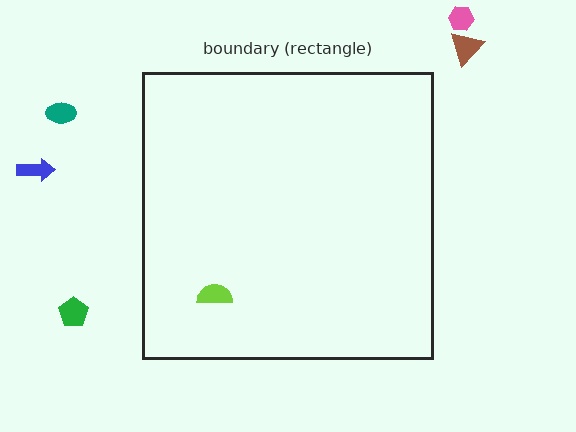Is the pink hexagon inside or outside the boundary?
Outside.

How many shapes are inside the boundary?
1 inside, 5 outside.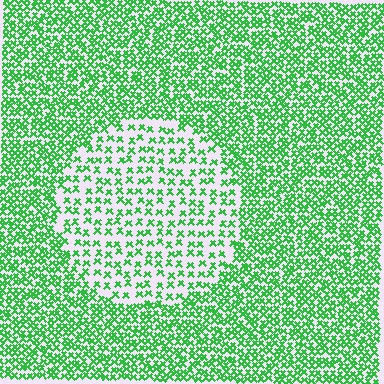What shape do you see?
I see a circle.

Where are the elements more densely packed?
The elements are more densely packed outside the circle boundary.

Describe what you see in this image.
The image contains small green elements arranged at two different densities. A circle-shaped region is visible where the elements are less densely packed than the surrounding area.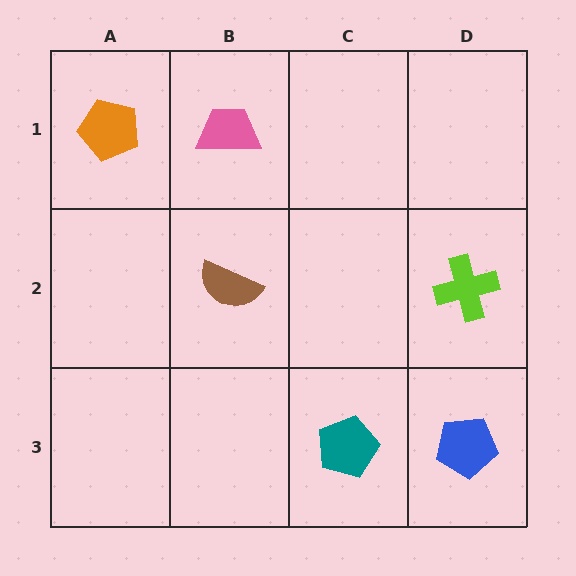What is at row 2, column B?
A brown semicircle.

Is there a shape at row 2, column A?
No, that cell is empty.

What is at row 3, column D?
A blue pentagon.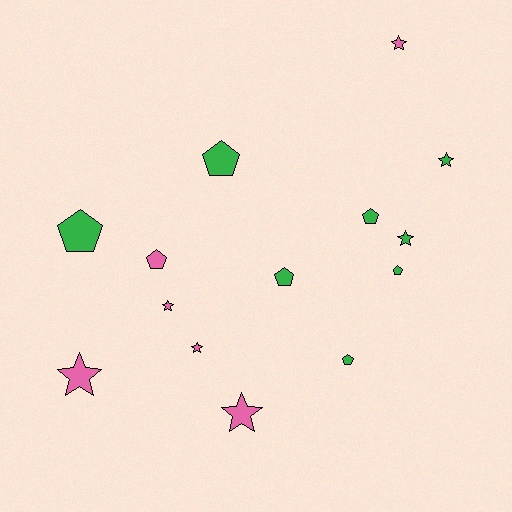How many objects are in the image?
There are 14 objects.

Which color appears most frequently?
Green, with 8 objects.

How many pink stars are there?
There are 5 pink stars.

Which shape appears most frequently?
Pentagon, with 7 objects.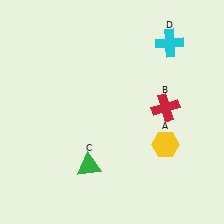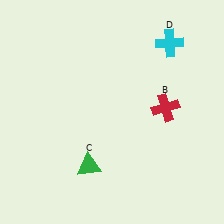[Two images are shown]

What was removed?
The yellow hexagon (A) was removed in Image 2.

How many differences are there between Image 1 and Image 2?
There is 1 difference between the two images.